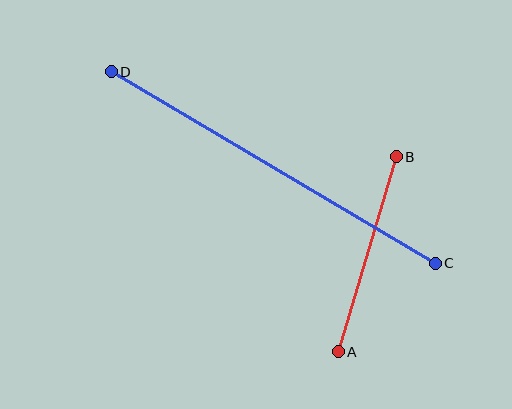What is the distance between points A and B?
The distance is approximately 203 pixels.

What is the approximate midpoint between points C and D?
The midpoint is at approximately (273, 168) pixels.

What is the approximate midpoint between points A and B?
The midpoint is at approximately (367, 254) pixels.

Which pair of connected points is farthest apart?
Points C and D are farthest apart.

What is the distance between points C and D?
The distance is approximately 376 pixels.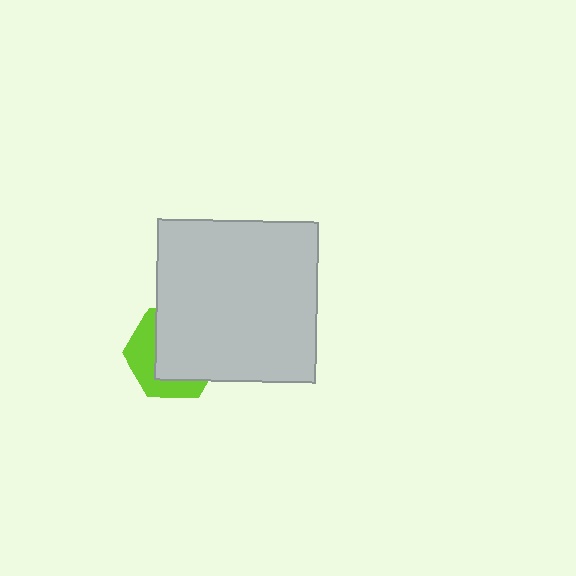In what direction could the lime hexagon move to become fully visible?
The lime hexagon could move toward the lower-left. That would shift it out from behind the light gray square entirely.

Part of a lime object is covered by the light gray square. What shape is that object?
It is a hexagon.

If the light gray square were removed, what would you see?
You would see the complete lime hexagon.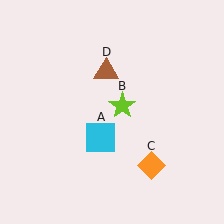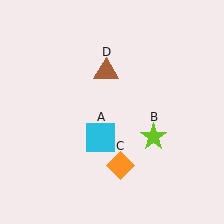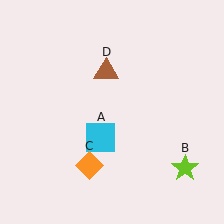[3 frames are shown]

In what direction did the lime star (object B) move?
The lime star (object B) moved down and to the right.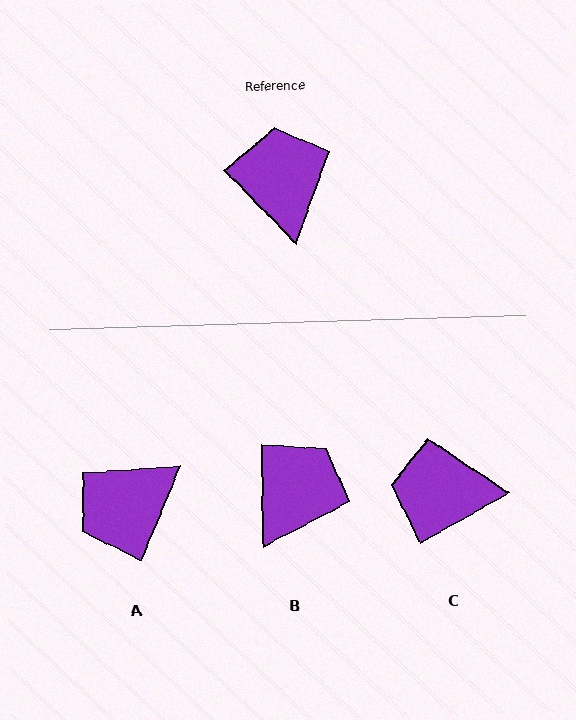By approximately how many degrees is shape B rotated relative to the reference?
Approximately 43 degrees clockwise.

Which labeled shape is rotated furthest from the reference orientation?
A, about 113 degrees away.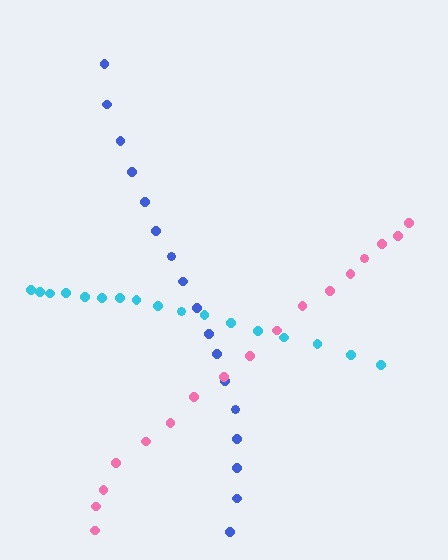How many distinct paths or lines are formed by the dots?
There are 3 distinct paths.